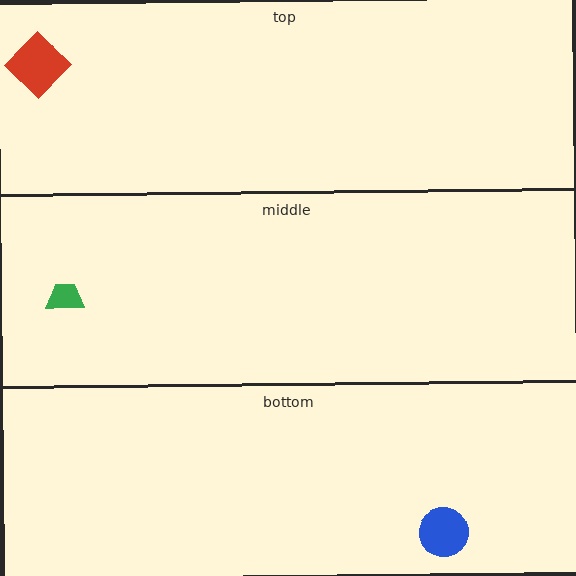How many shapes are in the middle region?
1.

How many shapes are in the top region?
1.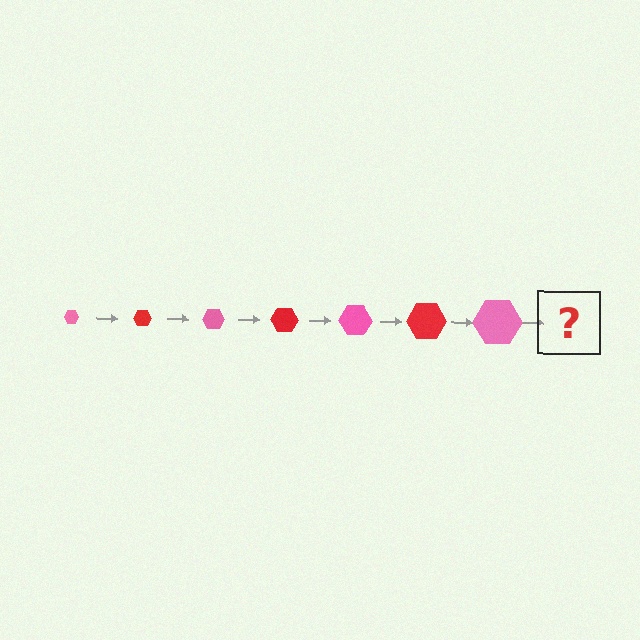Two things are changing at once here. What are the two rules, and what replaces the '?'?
The two rules are that the hexagon grows larger each step and the color cycles through pink and red. The '?' should be a red hexagon, larger than the previous one.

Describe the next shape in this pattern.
It should be a red hexagon, larger than the previous one.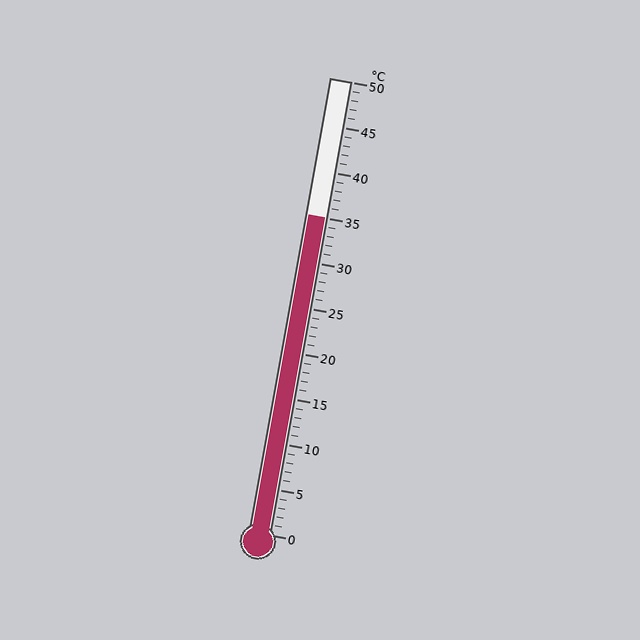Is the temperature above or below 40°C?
The temperature is below 40°C.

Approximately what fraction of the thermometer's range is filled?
The thermometer is filled to approximately 70% of its range.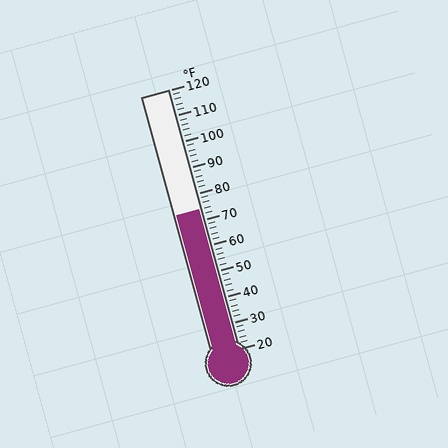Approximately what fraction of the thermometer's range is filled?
The thermometer is filled to approximately 55% of its range.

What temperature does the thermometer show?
The thermometer shows approximately 74°F.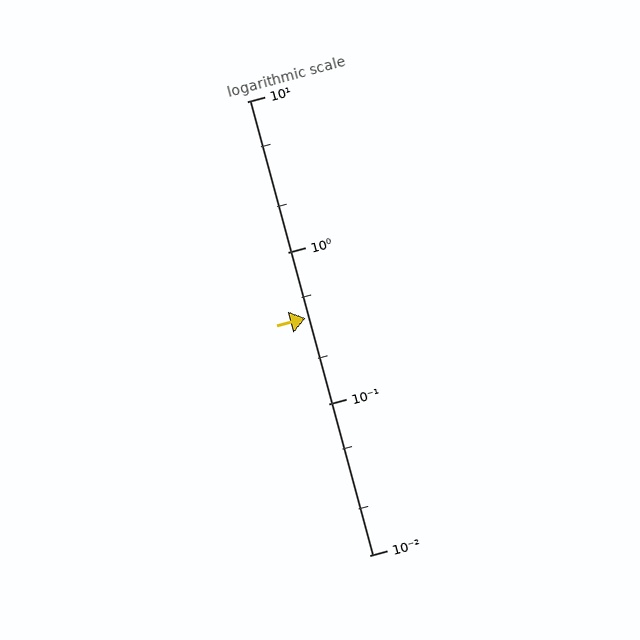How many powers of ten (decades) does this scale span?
The scale spans 3 decades, from 0.01 to 10.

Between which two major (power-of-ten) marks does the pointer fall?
The pointer is between 0.1 and 1.